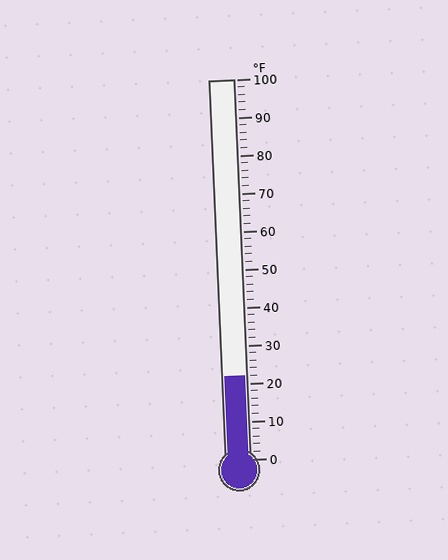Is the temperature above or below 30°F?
The temperature is below 30°F.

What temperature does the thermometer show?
The thermometer shows approximately 22°F.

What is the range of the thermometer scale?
The thermometer scale ranges from 0°F to 100°F.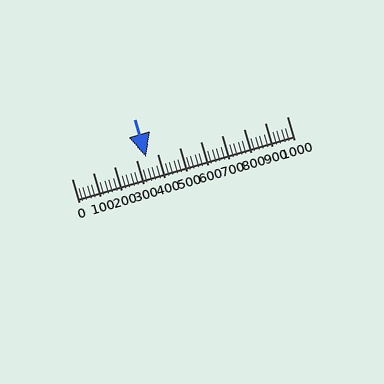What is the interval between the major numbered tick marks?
The major tick marks are spaced 100 units apart.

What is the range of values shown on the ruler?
The ruler shows values from 0 to 1000.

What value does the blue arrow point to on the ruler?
The blue arrow points to approximately 348.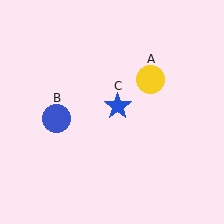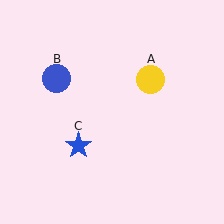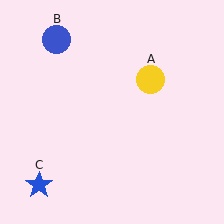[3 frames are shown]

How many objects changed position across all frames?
2 objects changed position: blue circle (object B), blue star (object C).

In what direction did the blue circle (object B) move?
The blue circle (object B) moved up.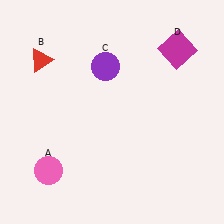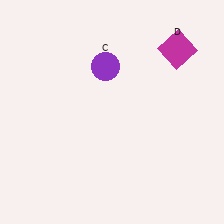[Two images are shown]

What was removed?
The pink circle (A), the red triangle (B) were removed in Image 2.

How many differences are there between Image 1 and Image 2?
There are 2 differences between the two images.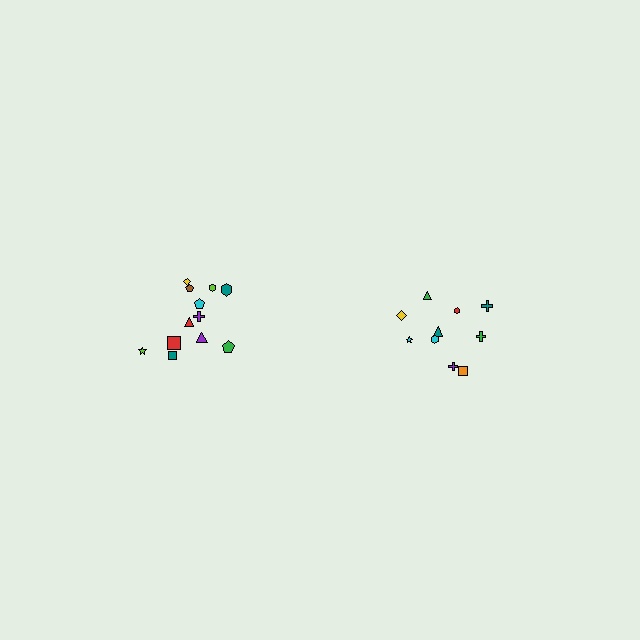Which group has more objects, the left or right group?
The left group.